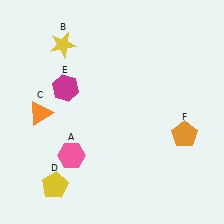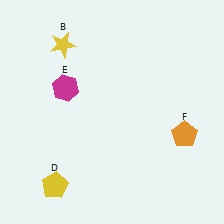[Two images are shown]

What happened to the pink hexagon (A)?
The pink hexagon (A) was removed in Image 2. It was in the bottom-left area of Image 1.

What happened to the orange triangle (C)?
The orange triangle (C) was removed in Image 2. It was in the bottom-left area of Image 1.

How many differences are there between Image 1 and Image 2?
There are 2 differences between the two images.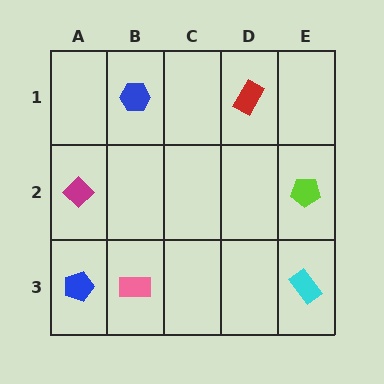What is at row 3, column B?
A pink rectangle.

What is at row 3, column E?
A cyan rectangle.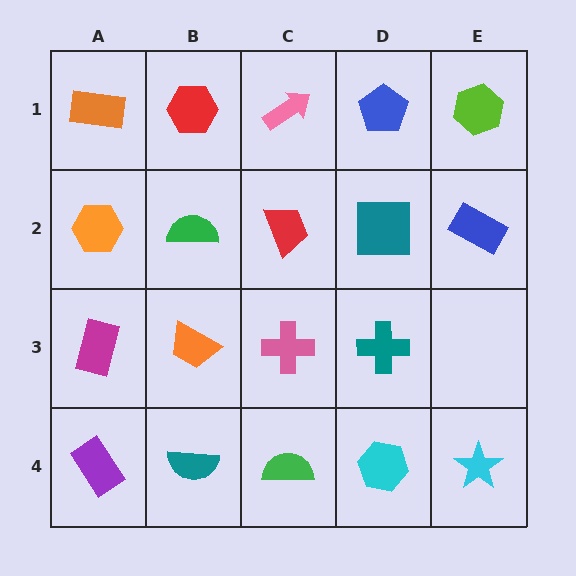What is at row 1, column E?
A lime hexagon.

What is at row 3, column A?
A magenta rectangle.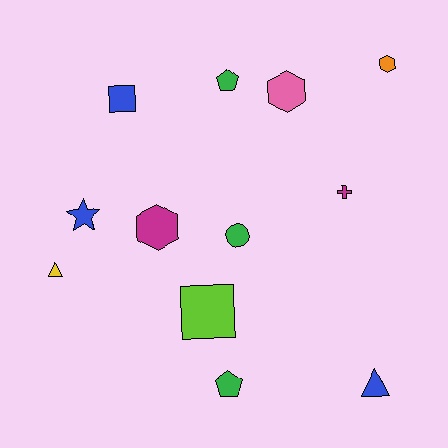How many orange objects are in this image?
There is 1 orange object.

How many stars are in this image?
There is 1 star.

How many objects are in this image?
There are 12 objects.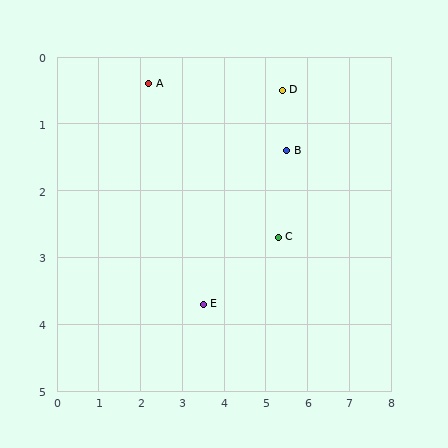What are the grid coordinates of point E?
Point E is at approximately (3.5, 3.7).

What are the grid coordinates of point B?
Point B is at approximately (5.5, 1.4).